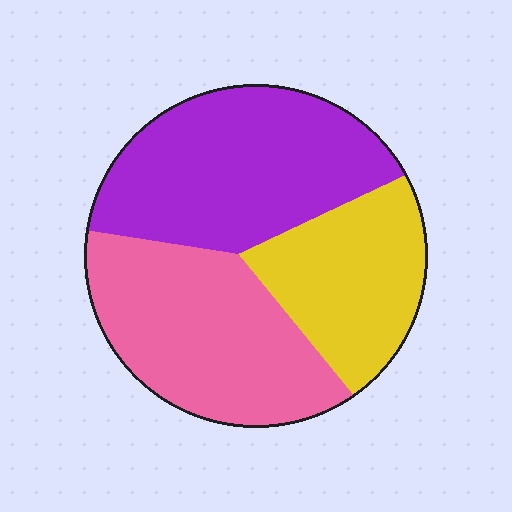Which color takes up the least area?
Yellow, at roughly 25%.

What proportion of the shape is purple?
Purple takes up about two fifths (2/5) of the shape.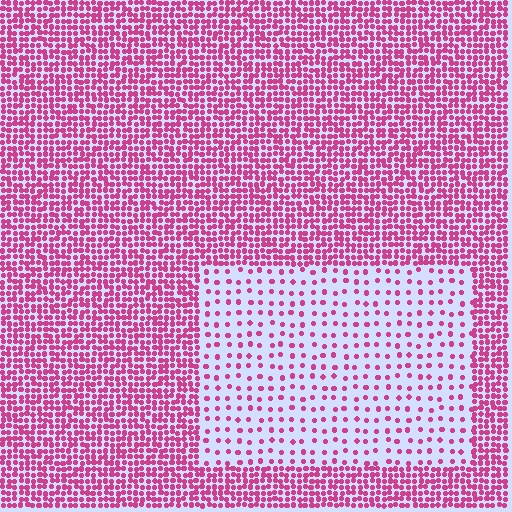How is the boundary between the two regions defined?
The boundary is defined by a change in element density (approximately 3.1x ratio). All elements are the same color, size, and shape.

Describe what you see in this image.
The image contains small magenta elements arranged at two different densities. A rectangle-shaped region is visible where the elements are less densely packed than the surrounding area.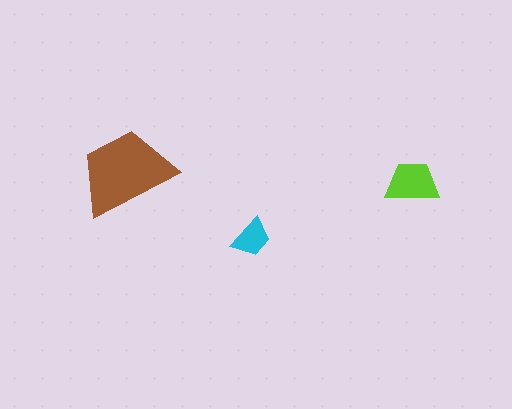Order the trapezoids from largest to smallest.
the brown one, the lime one, the cyan one.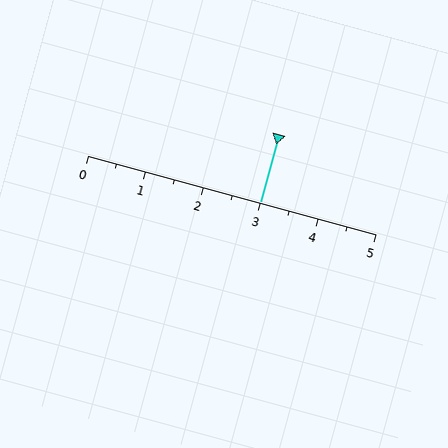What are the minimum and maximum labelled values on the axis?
The axis runs from 0 to 5.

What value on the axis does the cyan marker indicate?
The marker indicates approximately 3.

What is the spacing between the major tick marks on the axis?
The major ticks are spaced 1 apart.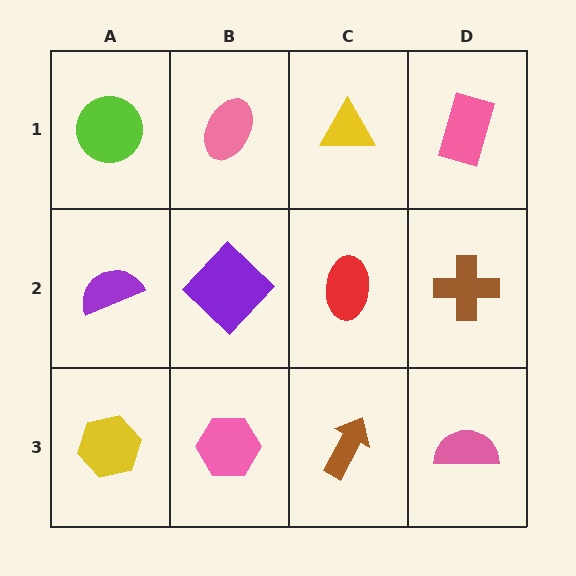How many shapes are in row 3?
4 shapes.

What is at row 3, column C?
A brown arrow.